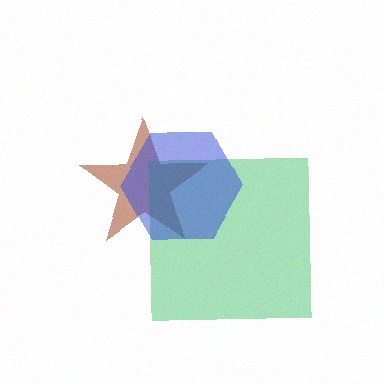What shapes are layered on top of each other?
The layered shapes are: a brown star, a green square, a blue hexagon.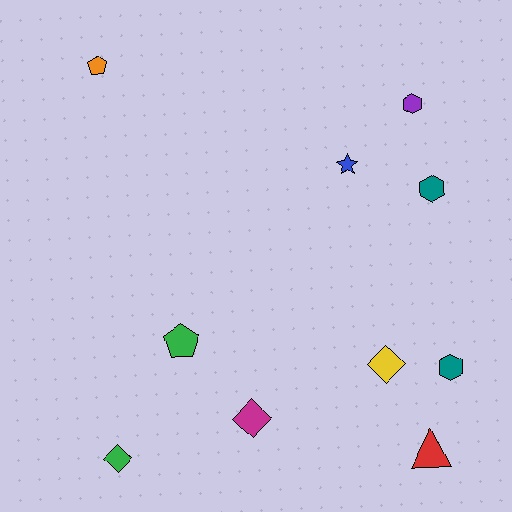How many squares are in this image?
There are no squares.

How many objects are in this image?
There are 10 objects.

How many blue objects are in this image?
There is 1 blue object.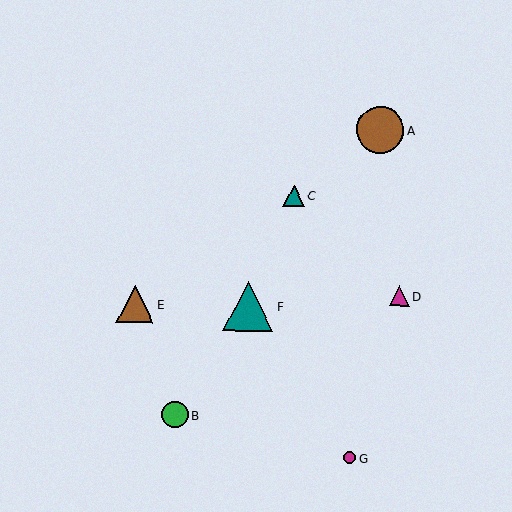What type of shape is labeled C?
Shape C is a teal triangle.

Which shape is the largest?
The teal triangle (labeled F) is the largest.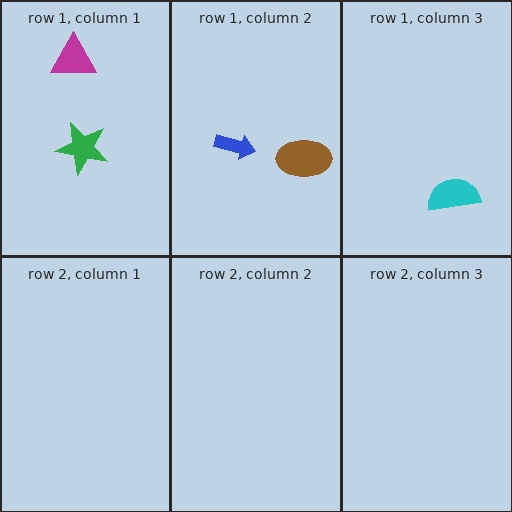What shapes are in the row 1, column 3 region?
The cyan semicircle.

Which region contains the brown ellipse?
The row 1, column 2 region.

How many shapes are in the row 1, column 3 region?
1.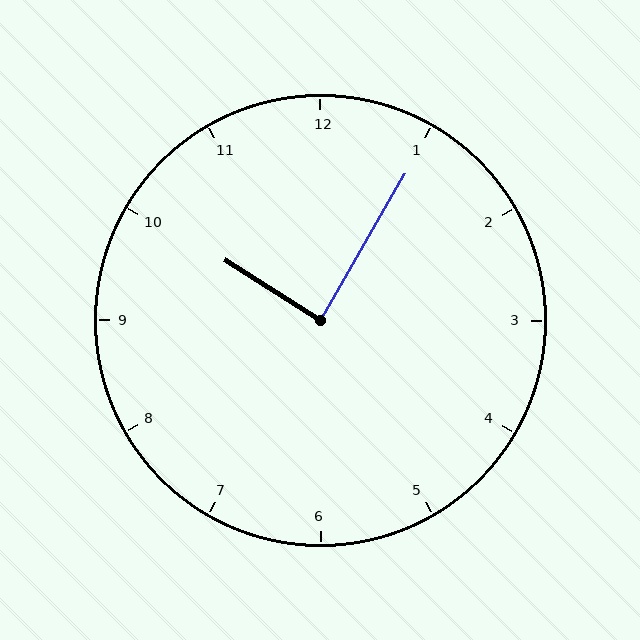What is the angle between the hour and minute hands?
Approximately 88 degrees.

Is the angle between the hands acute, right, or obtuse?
It is right.